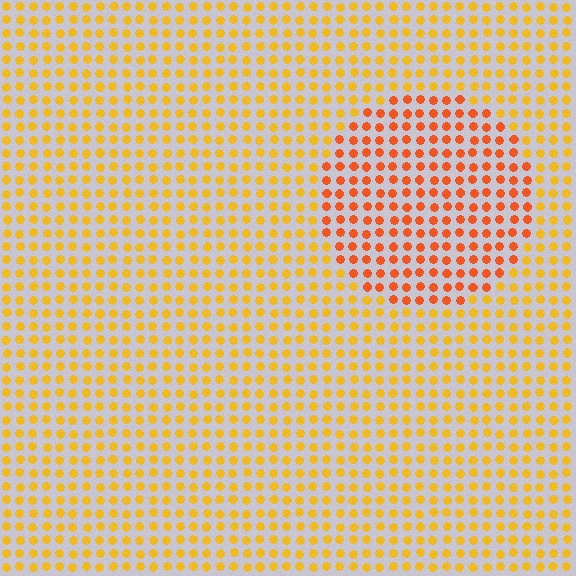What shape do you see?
I see a circle.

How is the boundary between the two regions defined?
The boundary is defined purely by a slight shift in hue (about 30 degrees). Spacing, size, and orientation are identical on both sides.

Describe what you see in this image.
The image is filled with small yellow elements in a uniform arrangement. A circle-shaped region is visible where the elements are tinted to a slightly different hue, forming a subtle color boundary.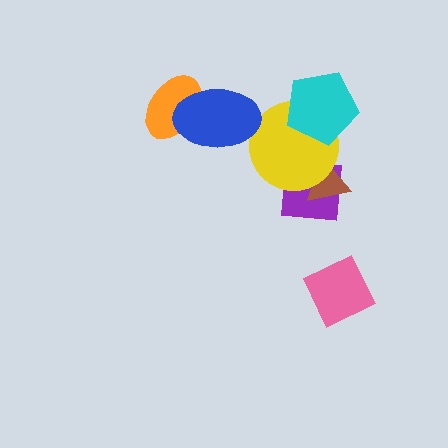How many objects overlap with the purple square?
2 objects overlap with the purple square.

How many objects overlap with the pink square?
0 objects overlap with the pink square.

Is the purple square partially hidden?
Yes, it is partially covered by another shape.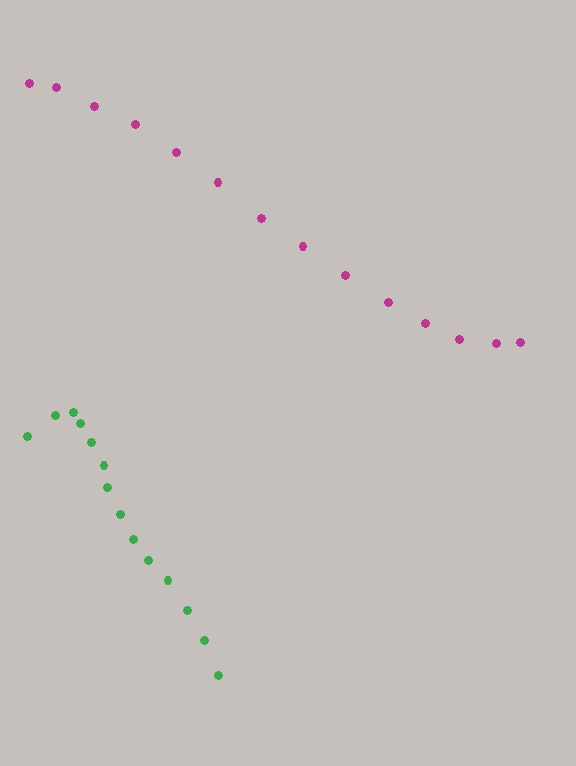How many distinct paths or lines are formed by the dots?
There are 2 distinct paths.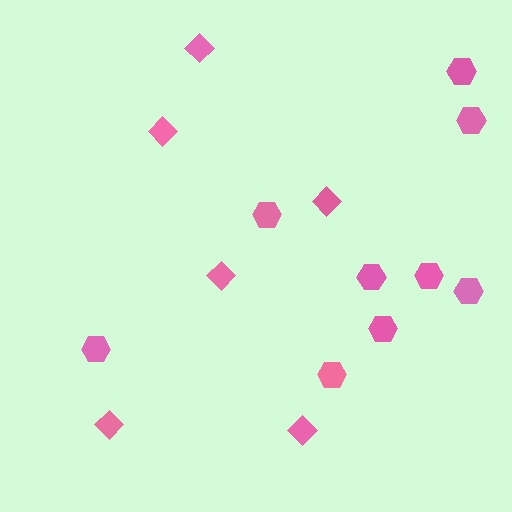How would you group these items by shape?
There are 2 groups: one group of diamonds (6) and one group of hexagons (9).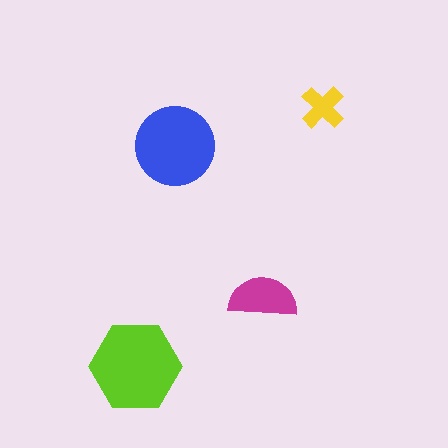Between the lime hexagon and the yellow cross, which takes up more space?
The lime hexagon.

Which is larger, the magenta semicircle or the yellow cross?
The magenta semicircle.